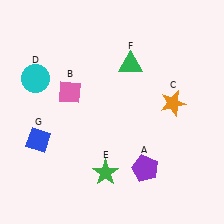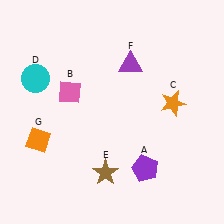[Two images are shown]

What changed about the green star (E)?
In Image 1, E is green. In Image 2, it changed to brown.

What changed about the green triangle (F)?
In Image 1, F is green. In Image 2, it changed to purple.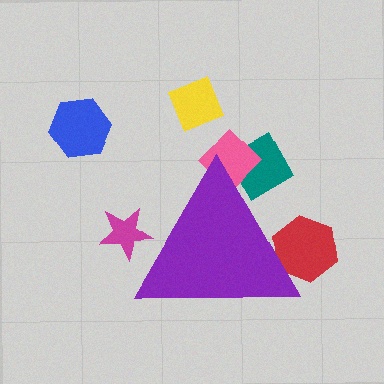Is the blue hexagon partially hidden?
No, the blue hexagon is fully visible.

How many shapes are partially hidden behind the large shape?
4 shapes are partially hidden.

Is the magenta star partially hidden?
Yes, the magenta star is partially hidden behind the purple triangle.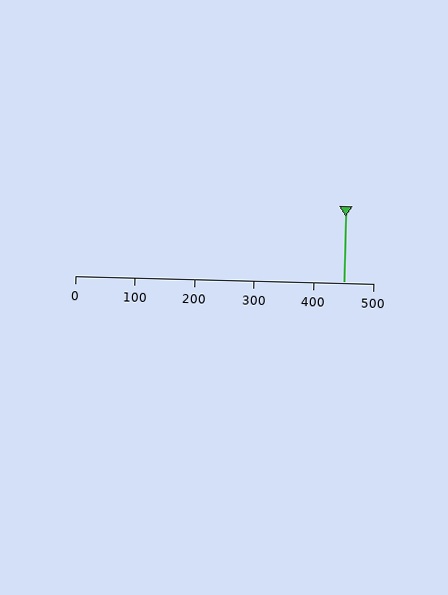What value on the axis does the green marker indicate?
The marker indicates approximately 450.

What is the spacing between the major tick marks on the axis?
The major ticks are spaced 100 apart.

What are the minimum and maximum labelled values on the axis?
The axis runs from 0 to 500.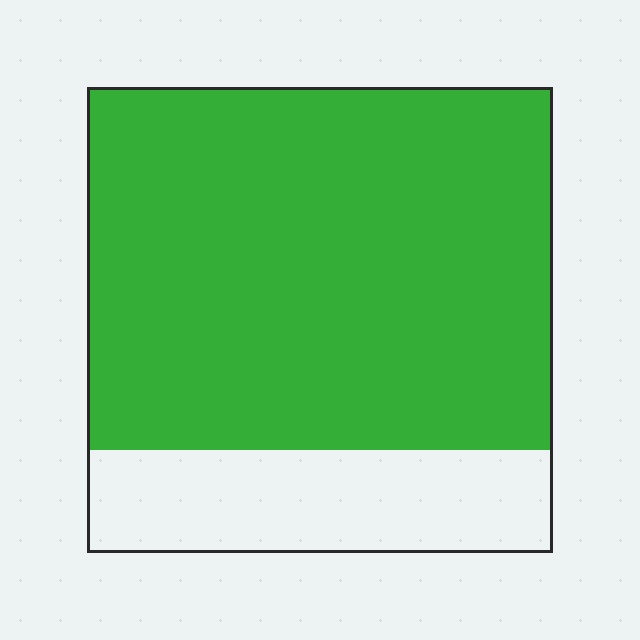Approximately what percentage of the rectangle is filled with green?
Approximately 80%.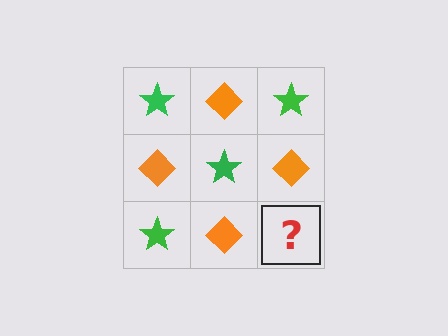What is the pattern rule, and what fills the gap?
The rule is that it alternates green star and orange diamond in a checkerboard pattern. The gap should be filled with a green star.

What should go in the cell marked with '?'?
The missing cell should contain a green star.